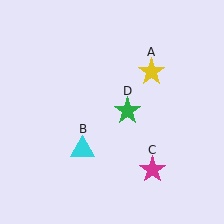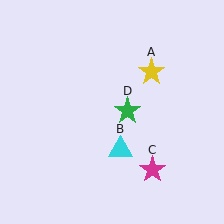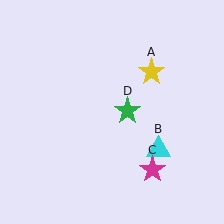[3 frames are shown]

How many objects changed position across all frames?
1 object changed position: cyan triangle (object B).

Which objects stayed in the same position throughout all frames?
Yellow star (object A) and magenta star (object C) and green star (object D) remained stationary.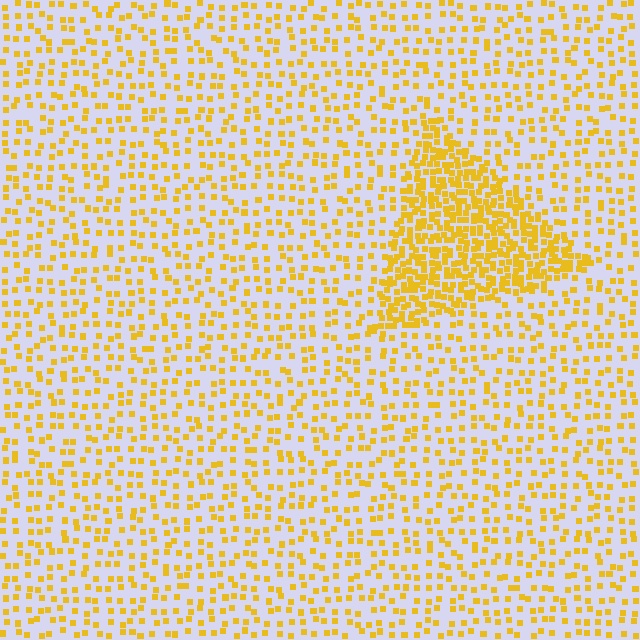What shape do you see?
I see a triangle.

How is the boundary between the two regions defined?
The boundary is defined by a change in element density (approximately 2.7x ratio). All elements are the same color, size, and shape.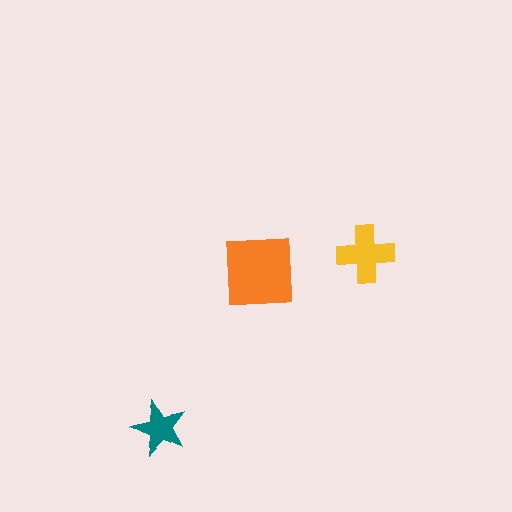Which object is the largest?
The orange square.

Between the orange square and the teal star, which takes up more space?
The orange square.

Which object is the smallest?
The teal star.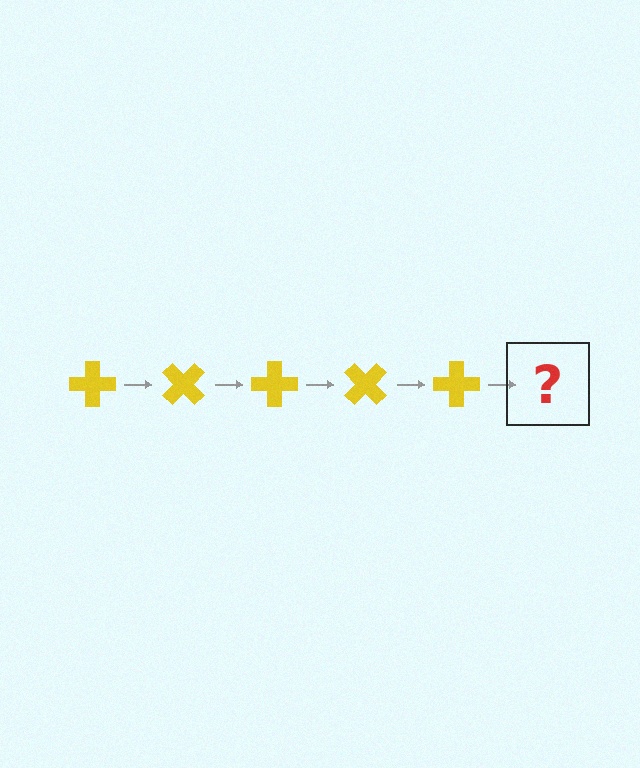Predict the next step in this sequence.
The next step is a yellow cross rotated 225 degrees.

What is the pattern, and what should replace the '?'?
The pattern is that the cross rotates 45 degrees each step. The '?' should be a yellow cross rotated 225 degrees.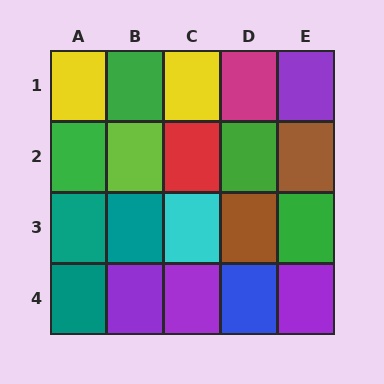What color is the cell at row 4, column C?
Purple.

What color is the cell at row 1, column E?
Purple.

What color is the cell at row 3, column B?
Teal.